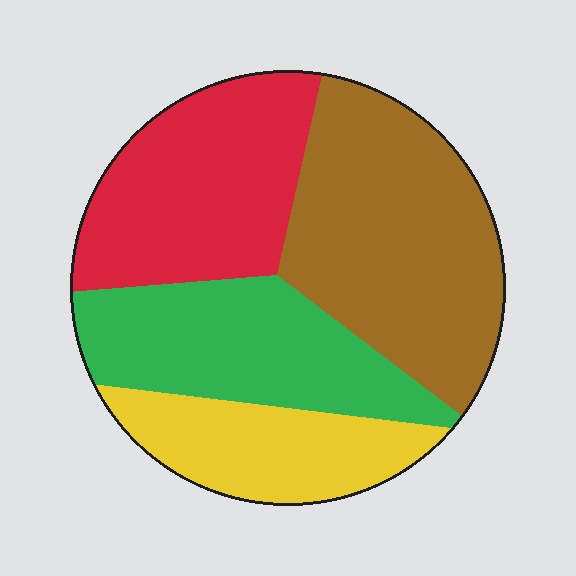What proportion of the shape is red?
Red takes up about one quarter (1/4) of the shape.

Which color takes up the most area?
Brown, at roughly 35%.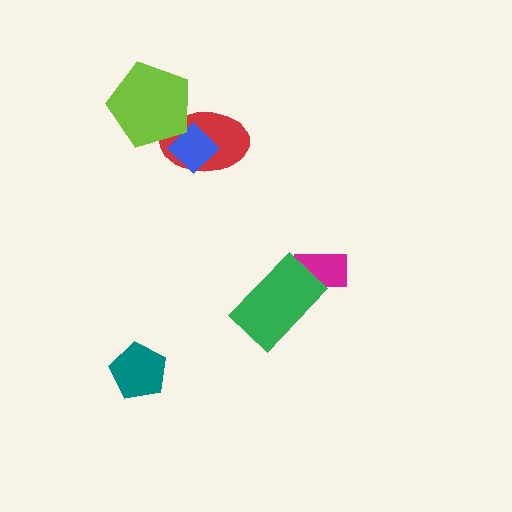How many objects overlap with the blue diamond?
2 objects overlap with the blue diamond.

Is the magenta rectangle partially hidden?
Yes, it is partially covered by another shape.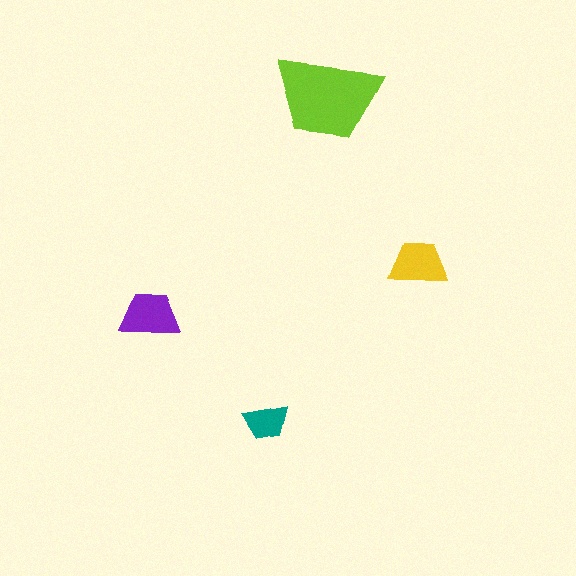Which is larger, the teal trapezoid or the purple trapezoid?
The purple one.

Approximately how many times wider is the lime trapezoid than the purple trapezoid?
About 2 times wider.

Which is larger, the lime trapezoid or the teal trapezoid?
The lime one.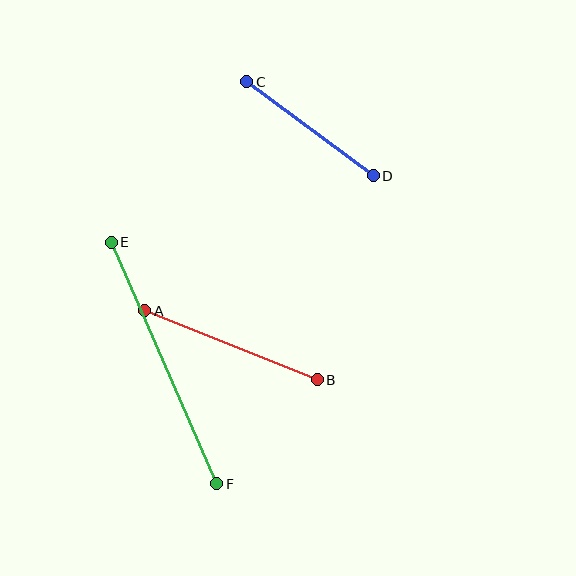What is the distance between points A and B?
The distance is approximately 186 pixels.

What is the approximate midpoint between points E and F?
The midpoint is at approximately (164, 363) pixels.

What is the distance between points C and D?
The distance is approximately 157 pixels.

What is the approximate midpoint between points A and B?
The midpoint is at approximately (231, 345) pixels.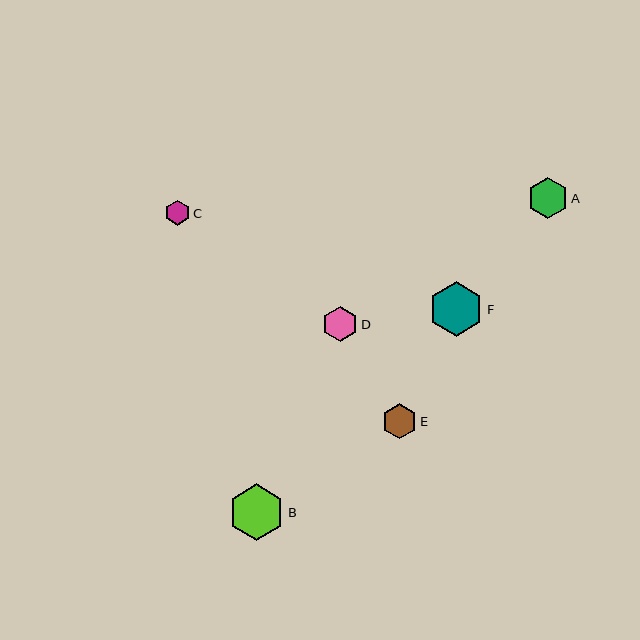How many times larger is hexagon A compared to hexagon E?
Hexagon A is approximately 1.2 times the size of hexagon E.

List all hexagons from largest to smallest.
From largest to smallest: B, F, A, D, E, C.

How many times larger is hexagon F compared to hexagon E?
Hexagon F is approximately 1.6 times the size of hexagon E.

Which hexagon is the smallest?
Hexagon C is the smallest with a size of approximately 25 pixels.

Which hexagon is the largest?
Hexagon B is the largest with a size of approximately 56 pixels.